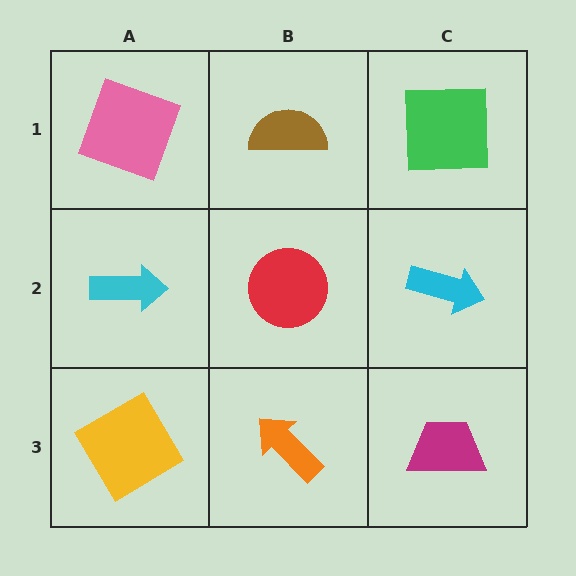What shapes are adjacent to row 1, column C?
A cyan arrow (row 2, column C), a brown semicircle (row 1, column B).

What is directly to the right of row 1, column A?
A brown semicircle.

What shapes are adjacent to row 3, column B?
A red circle (row 2, column B), a yellow diamond (row 3, column A), a magenta trapezoid (row 3, column C).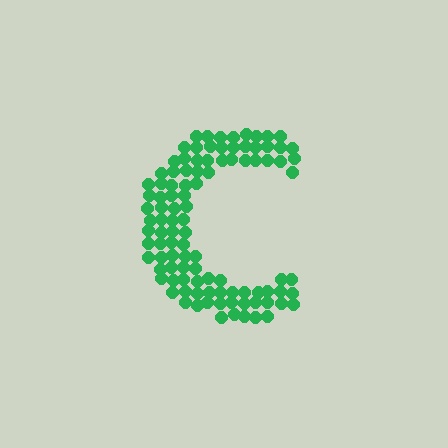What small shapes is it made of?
It is made of small circles.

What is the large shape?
The large shape is the letter C.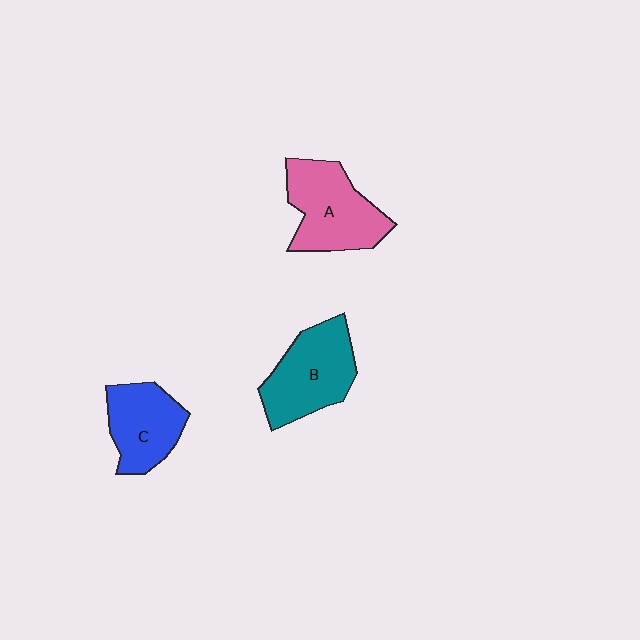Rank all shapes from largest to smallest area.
From largest to smallest: A (pink), B (teal), C (blue).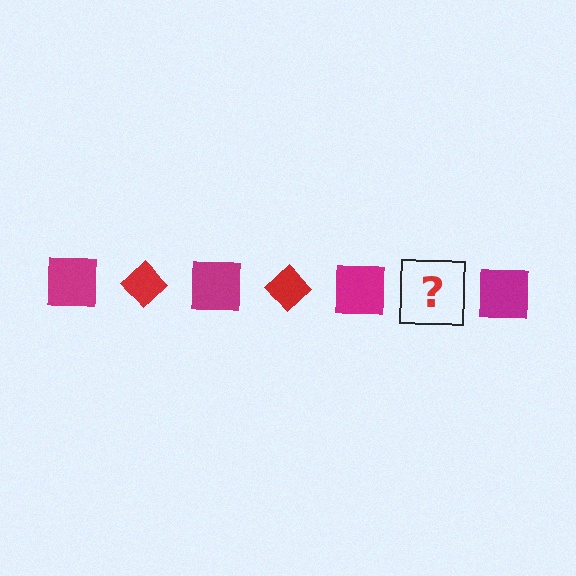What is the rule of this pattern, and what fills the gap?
The rule is that the pattern alternates between magenta square and red diamond. The gap should be filled with a red diamond.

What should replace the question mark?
The question mark should be replaced with a red diamond.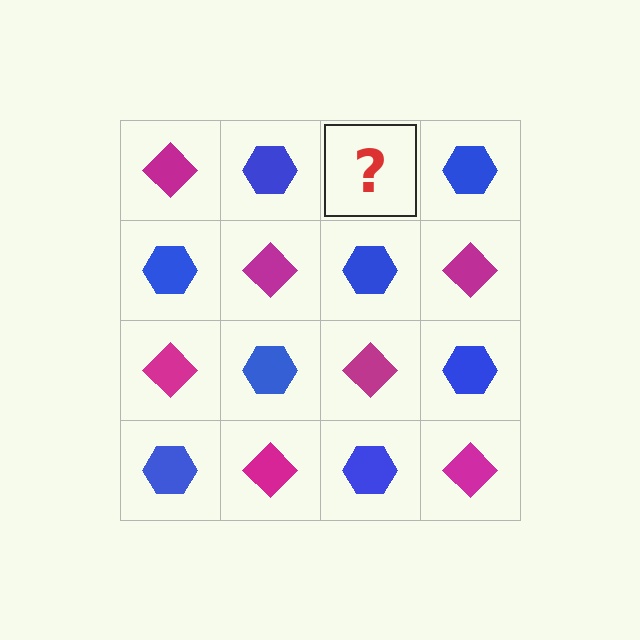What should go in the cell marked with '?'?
The missing cell should contain a magenta diamond.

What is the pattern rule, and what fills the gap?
The rule is that it alternates magenta diamond and blue hexagon in a checkerboard pattern. The gap should be filled with a magenta diamond.